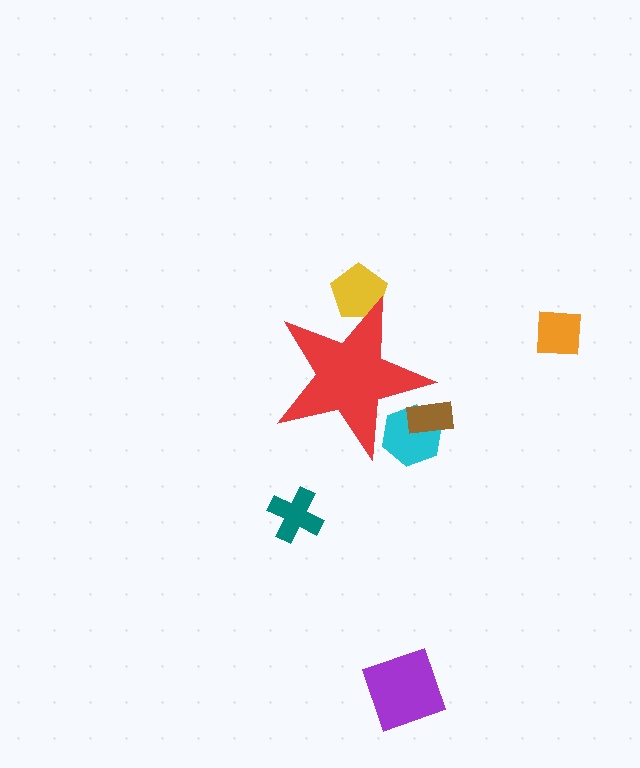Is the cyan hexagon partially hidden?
Yes, the cyan hexagon is partially hidden behind the red star.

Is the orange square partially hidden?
No, the orange square is fully visible.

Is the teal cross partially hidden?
No, the teal cross is fully visible.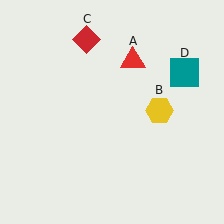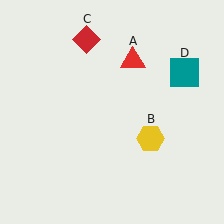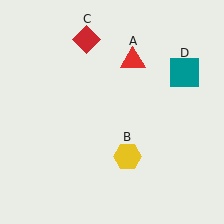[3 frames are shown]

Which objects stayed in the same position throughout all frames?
Red triangle (object A) and red diamond (object C) and teal square (object D) remained stationary.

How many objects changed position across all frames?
1 object changed position: yellow hexagon (object B).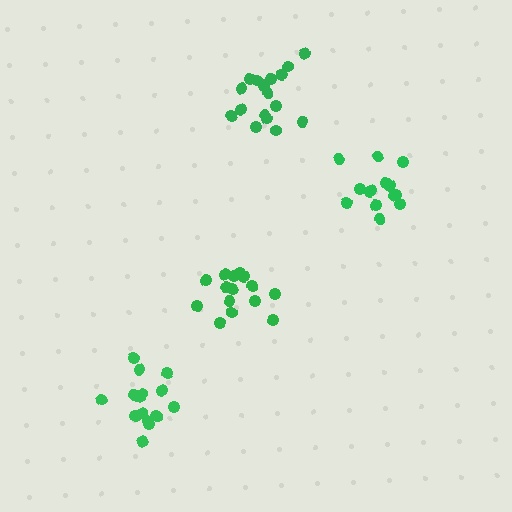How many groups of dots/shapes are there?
There are 4 groups.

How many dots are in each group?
Group 1: 17 dots, Group 2: 17 dots, Group 3: 15 dots, Group 4: 14 dots (63 total).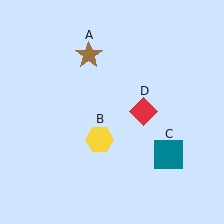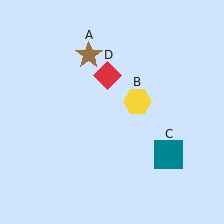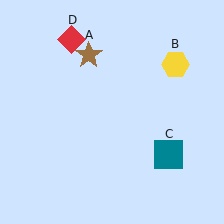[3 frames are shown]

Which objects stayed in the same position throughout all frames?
Brown star (object A) and teal square (object C) remained stationary.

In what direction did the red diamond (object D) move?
The red diamond (object D) moved up and to the left.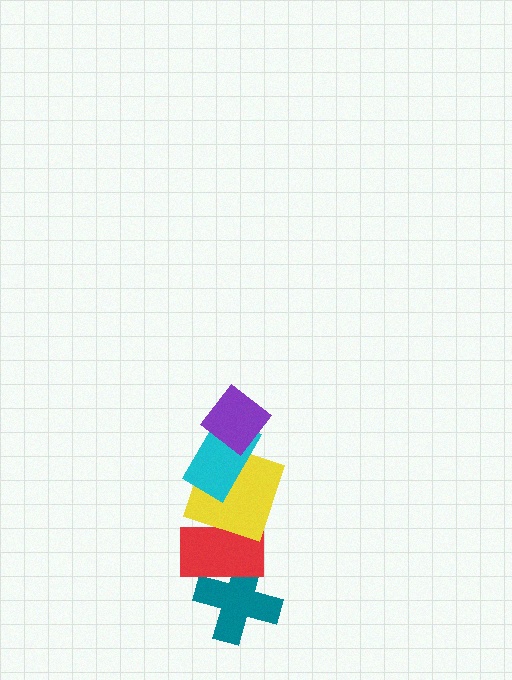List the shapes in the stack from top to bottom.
From top to bottom: the purple diamond, the cyan rectangle, the yellow square, the red rectangle, the teal cross.